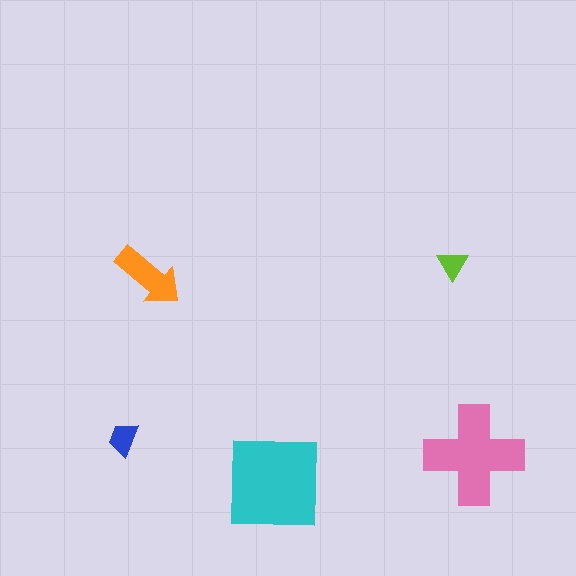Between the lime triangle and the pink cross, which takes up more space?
The pink cross.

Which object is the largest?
The cyan square.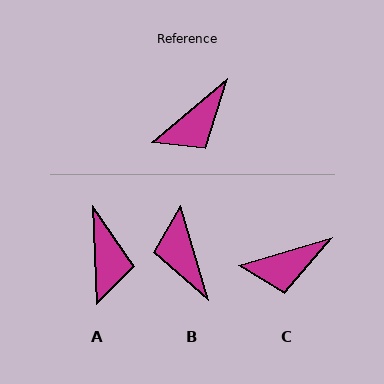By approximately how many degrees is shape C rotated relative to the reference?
Approximately 23 degrees clockwise.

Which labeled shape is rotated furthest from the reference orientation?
B, about 113 degrees away.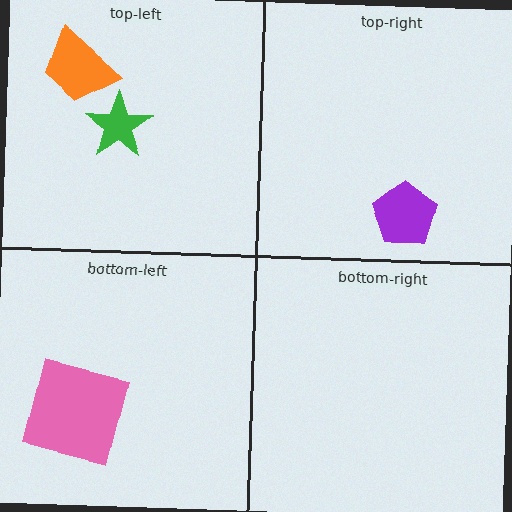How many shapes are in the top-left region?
2.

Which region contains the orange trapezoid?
The top-left region.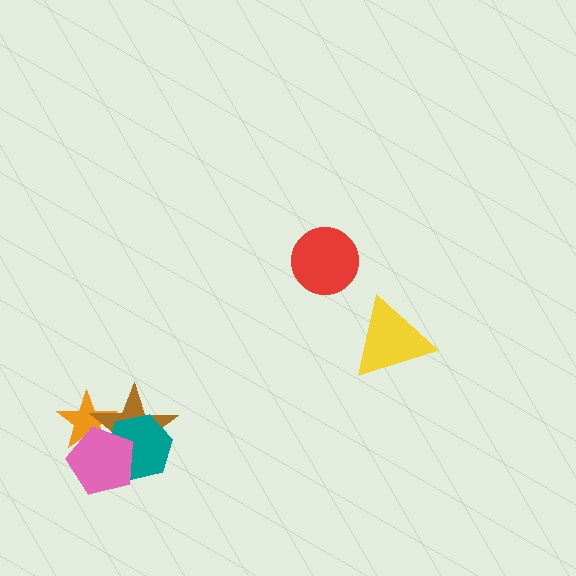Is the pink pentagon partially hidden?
No, no other shape covers it.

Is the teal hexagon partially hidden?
Yes, it is partially covered by another shape.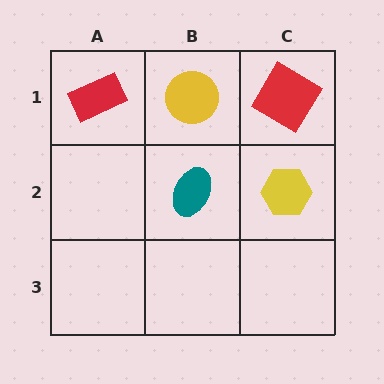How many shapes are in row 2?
2 shapes.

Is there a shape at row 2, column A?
No, that cell is empty.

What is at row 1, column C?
A red diamond.